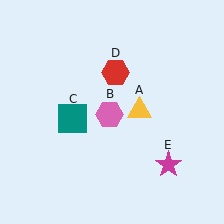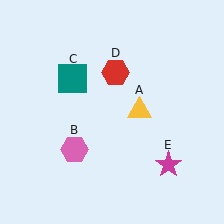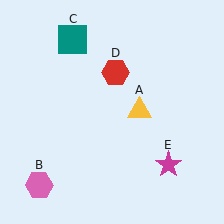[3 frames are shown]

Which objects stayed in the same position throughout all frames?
Yellow triangle (object A) and red hexagon (object D) and magenta star (object E) remained stationary.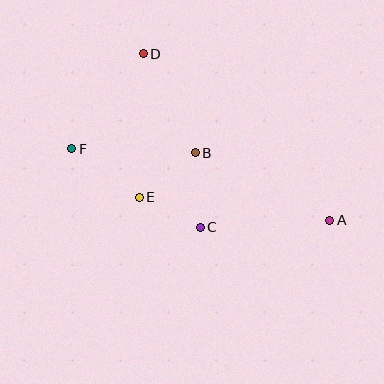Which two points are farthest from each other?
Points A and F are farthest from each other.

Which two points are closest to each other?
Points C and E are closest to each other.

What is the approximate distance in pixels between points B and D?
The distance between B and D is approximately 112 pixels.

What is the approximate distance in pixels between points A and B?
The distance between A and B is approximately 151 pixels.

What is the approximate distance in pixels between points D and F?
The distance between D and F is approximately 119 pixels.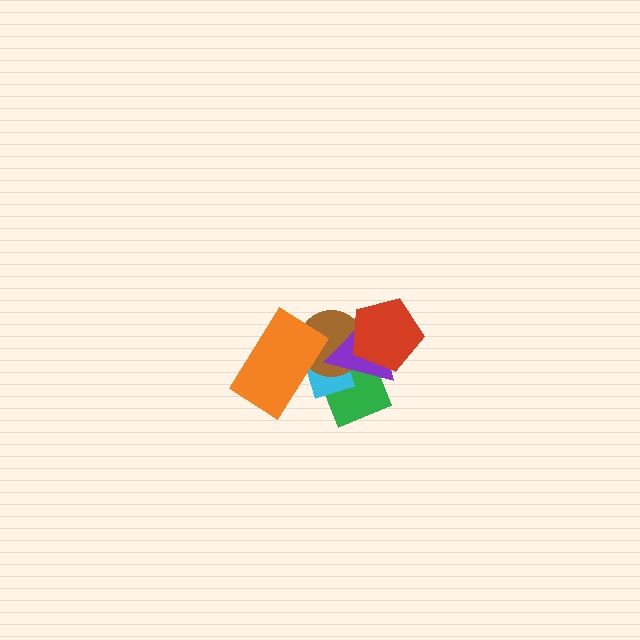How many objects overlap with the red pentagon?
3 objects overlap with the red pentagon.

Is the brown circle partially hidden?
Yes, it is partially covered by another shape.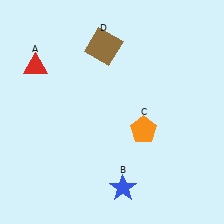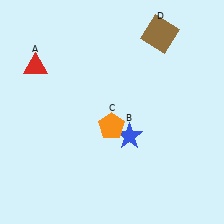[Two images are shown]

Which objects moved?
The objects that moved are: the blue star (B), the orange pentagon (C), the brown square (D).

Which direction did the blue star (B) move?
The blue star (B) moved up.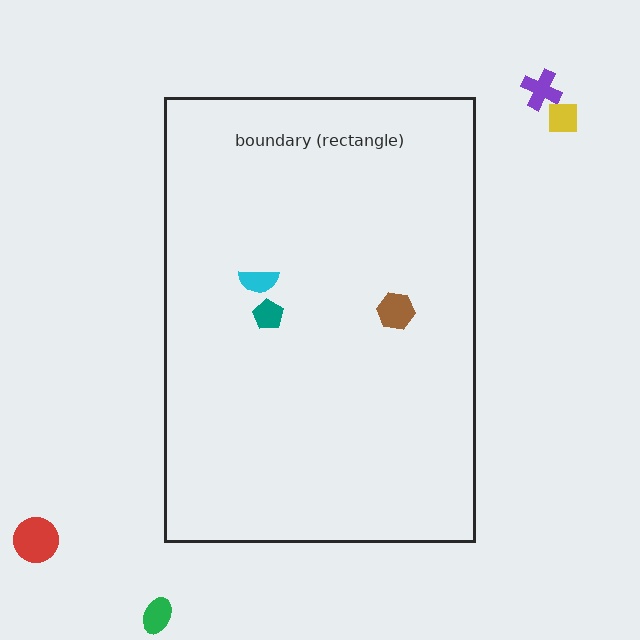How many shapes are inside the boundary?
3 inside, 4 outside.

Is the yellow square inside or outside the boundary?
Outside.